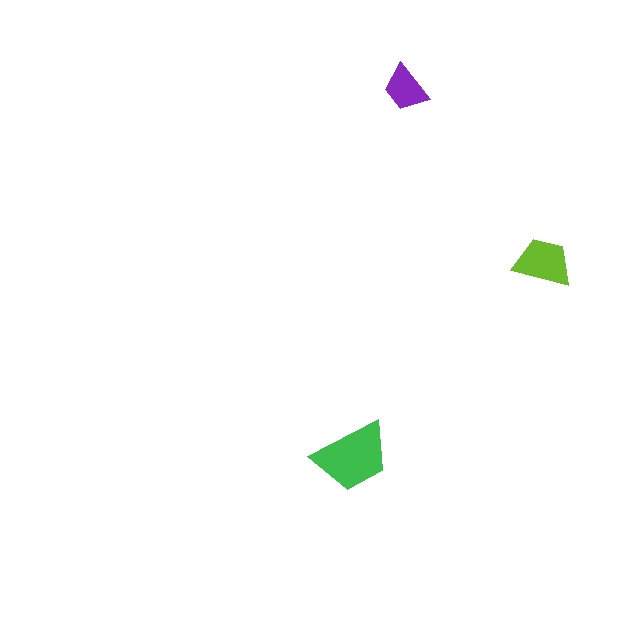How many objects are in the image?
There are 3 objects in the image.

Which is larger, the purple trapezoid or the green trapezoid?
The green one.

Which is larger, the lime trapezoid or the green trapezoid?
The green one.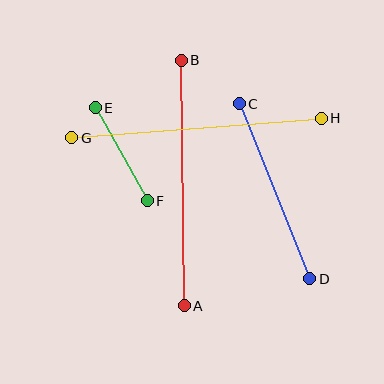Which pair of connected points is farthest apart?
Points G and H are farthest apart.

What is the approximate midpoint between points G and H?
The midpoint is at approximately (196, 128) pixels.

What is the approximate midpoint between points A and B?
The midpoint is at approximately (183, 183) pixels.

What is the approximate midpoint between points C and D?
The midpoint is at approximately (275, 191) pixels.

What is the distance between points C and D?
The distance is approximately 188 pixels.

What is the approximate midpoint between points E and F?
The midpoint is at approximately (121, 154) pixels.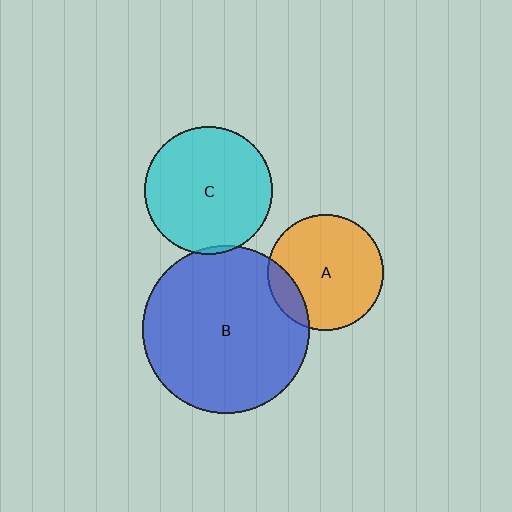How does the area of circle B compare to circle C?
Approximately 1.7 times.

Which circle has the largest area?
Circle B (blue).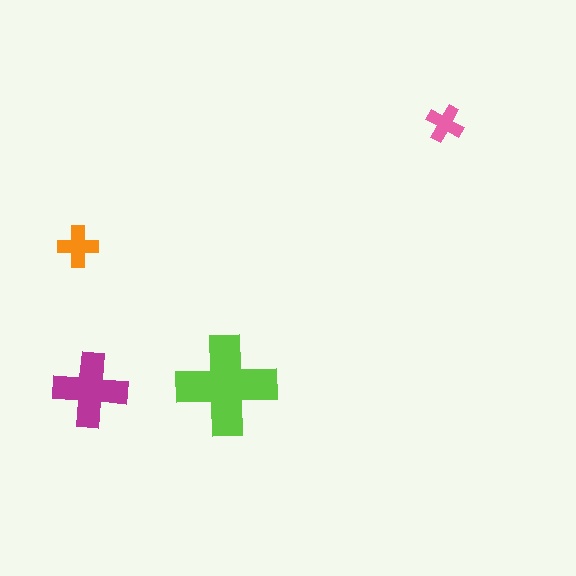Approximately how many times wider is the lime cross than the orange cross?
About 2.5 times wider.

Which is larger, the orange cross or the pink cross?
The orange one.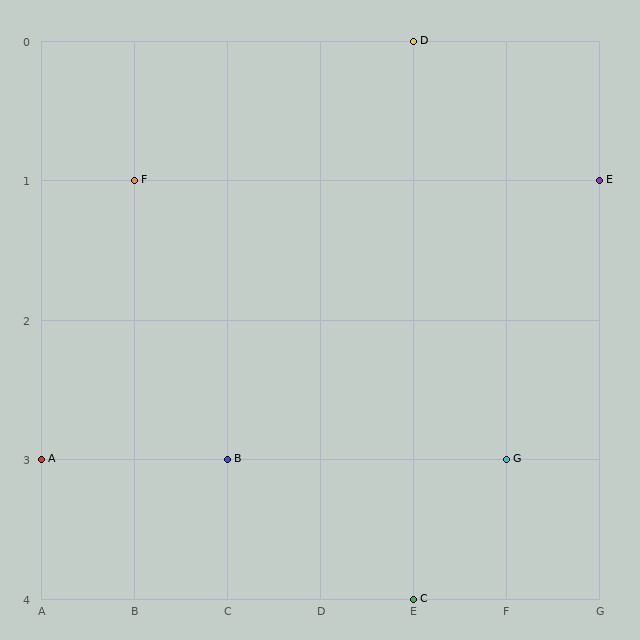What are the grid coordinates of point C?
Point C is at grid coordinates (E, 4).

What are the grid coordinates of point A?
Point A is at grid coordinates (A, 3).